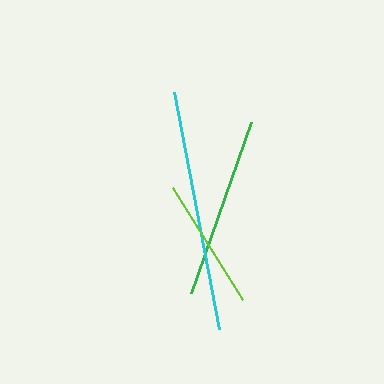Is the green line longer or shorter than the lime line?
The green line is longer than the lime line.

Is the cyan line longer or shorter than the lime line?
The cyan line is longer than the lime line.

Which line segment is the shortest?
The lime line is the shortest at approximately 131 pixels.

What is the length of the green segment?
The green segment is approximately 182 pixels long.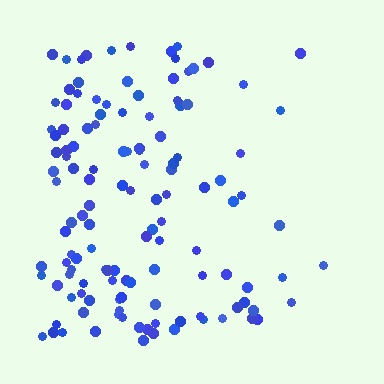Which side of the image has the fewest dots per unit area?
The right.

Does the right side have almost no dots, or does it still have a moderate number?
Still a moderate number, just noticeably fewer than the left.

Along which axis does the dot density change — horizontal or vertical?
Horizontal.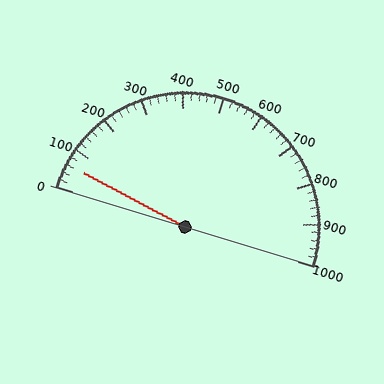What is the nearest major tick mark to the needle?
The nearest major tick mark is 100.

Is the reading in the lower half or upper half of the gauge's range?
The reading is in the lower half of the range (0 to 1000).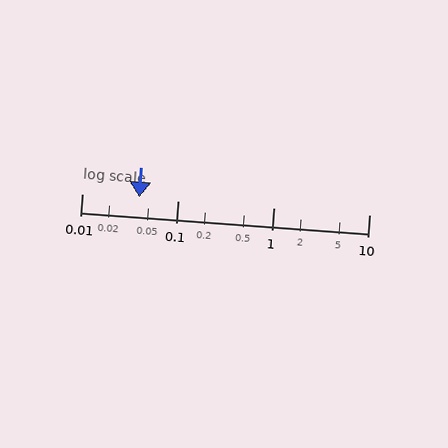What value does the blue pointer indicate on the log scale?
The pointer indicates approximately 0.04.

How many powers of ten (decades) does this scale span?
The scale spans 3 decades, from 0.01 to 10.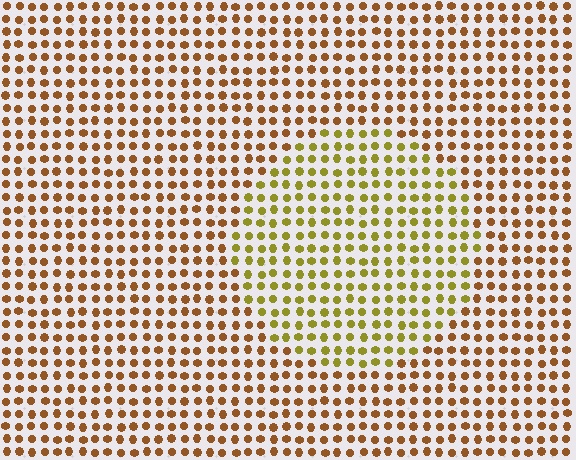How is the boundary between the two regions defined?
The boundary is defined purely by a slight shift in hue (about 34 degrees). Spacing, size, and orientation are identical on both sides.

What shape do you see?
I see a circle.